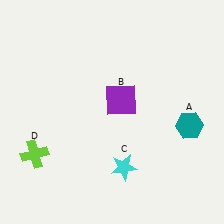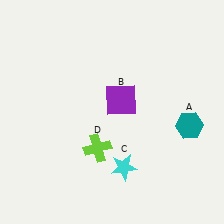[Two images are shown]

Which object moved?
The lime cross (D) moved right.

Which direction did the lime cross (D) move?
The lime cross (D) moved right.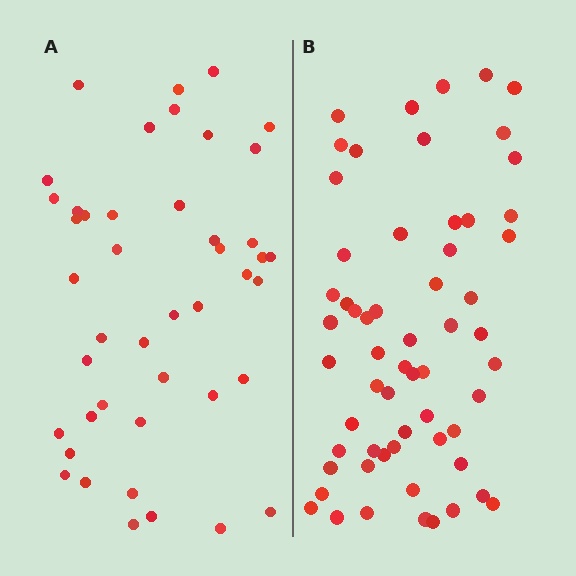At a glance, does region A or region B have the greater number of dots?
Region B (the right region) has more dots.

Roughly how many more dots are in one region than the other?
Region B has approximately 15 more dots than region A.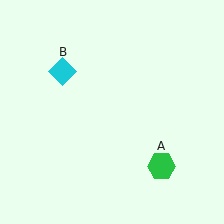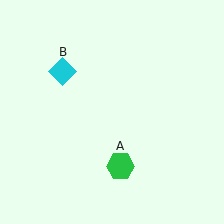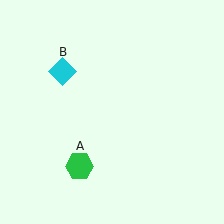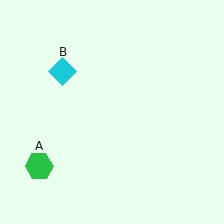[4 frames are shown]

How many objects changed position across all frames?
1 object changed position: green hexagon (object A).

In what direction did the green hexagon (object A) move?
The green hexagon (object A) moved left.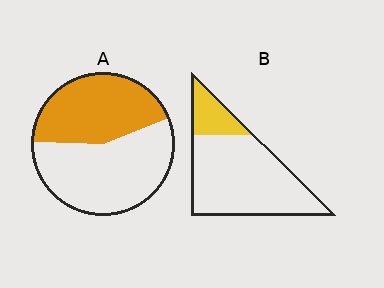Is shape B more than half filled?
No.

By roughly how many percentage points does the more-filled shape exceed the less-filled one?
By roughly 25 percentage points (A over B).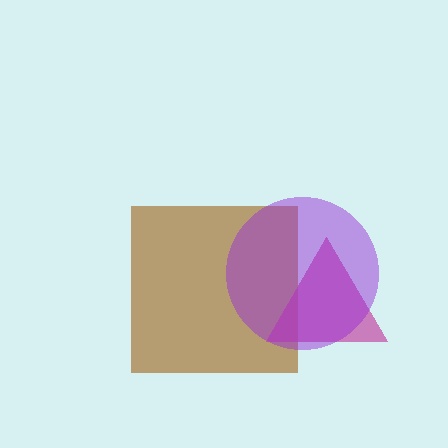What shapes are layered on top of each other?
The layered shapes are: a brown square, a magenta triangle, a purple circle.